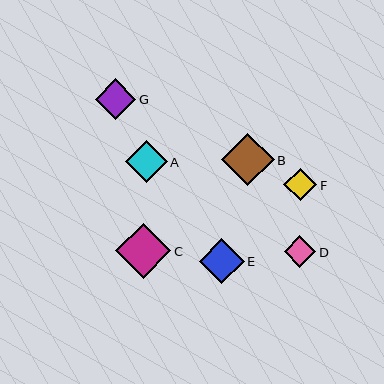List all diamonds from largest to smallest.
From largest to smallest: C, B, E, A, G, F, D.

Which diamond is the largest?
Diamond C is the largest with a size of approximately 55 pixels.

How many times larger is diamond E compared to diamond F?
Diamond E is approximately 1.4 times the size of diamond F.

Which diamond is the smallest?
Diamond D is the smallest with a size of approximately 32 pixels.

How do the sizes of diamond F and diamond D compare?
Diamond F and diamond D are approximately the same size.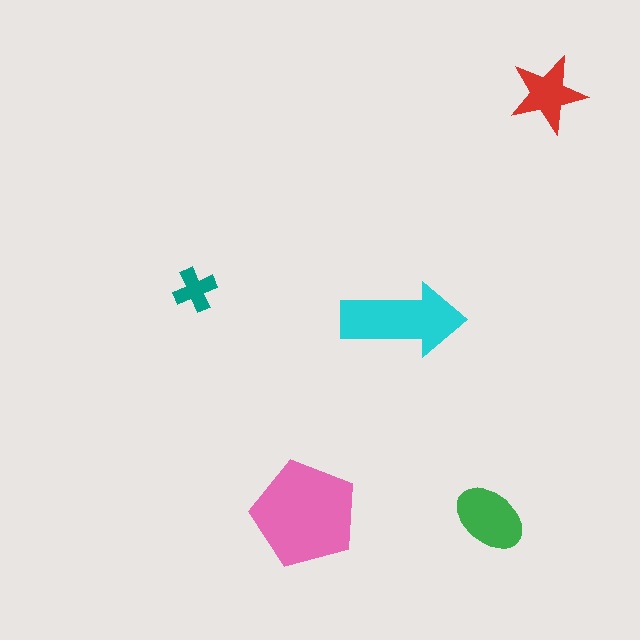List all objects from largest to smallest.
The pink pentagon, the cyan arrow, the green ellipse, the red star, the teal cross.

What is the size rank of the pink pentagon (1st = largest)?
1st.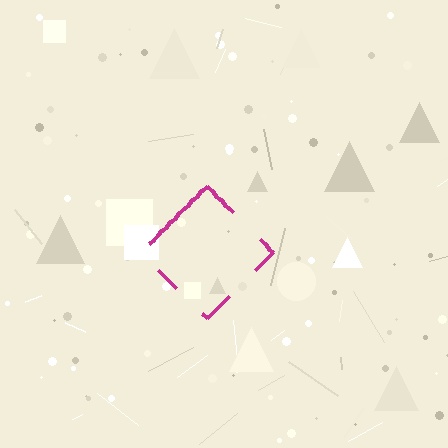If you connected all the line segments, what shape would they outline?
They would outline a diamond.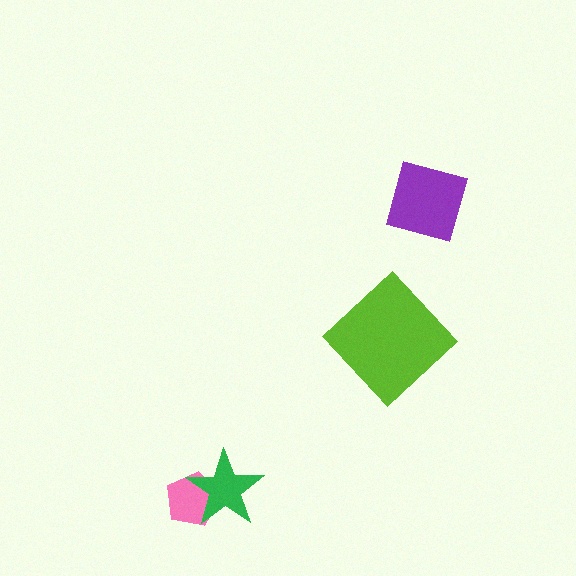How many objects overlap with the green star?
1 object overlaps with the green star.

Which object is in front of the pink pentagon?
The green star is in front of the pink pentagon.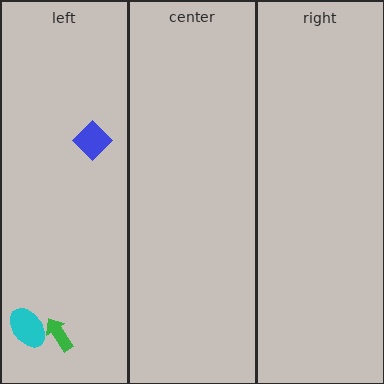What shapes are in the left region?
The cyan ellipse, the green arrow, the blue diamond.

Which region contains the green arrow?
The left region.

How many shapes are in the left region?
3.